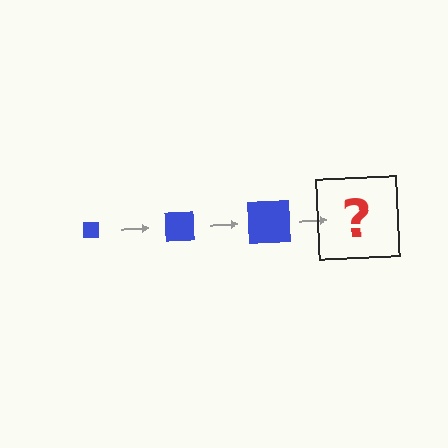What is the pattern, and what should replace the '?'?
The pattern is that the square gets progressively larger each step. The '?' should be a blue square, larger than the previous one.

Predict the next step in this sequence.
The next step is a blue square, larger than the previous one.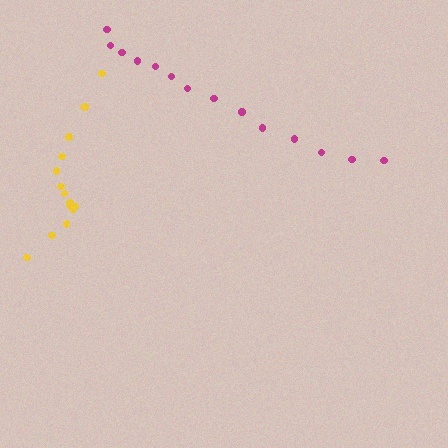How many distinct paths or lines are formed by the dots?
There are 2 distinct paths.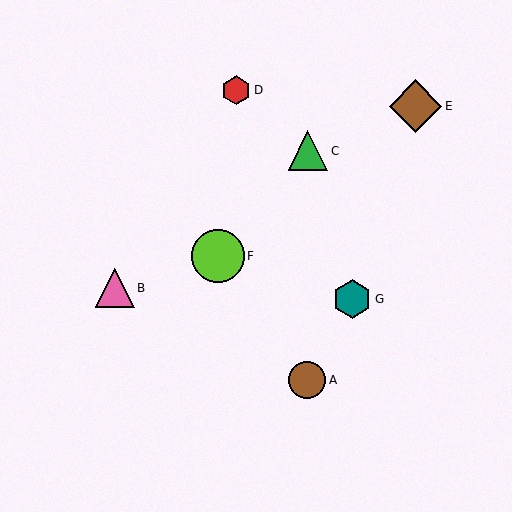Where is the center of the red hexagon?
The center of the red hexagon is at (236, 90).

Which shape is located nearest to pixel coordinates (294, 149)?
The green triangle (labeled C) at (308, 151) is nearest to that location.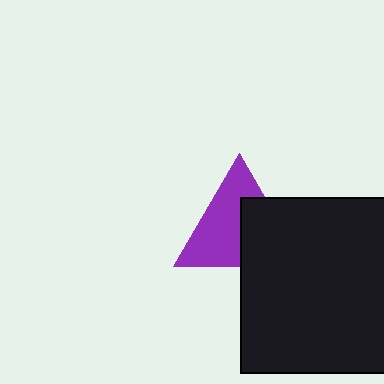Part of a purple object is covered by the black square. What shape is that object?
It is a triangle.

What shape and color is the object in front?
The object in front is a black square.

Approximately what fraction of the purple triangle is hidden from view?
Roughly 42% of the purple triangle is hidden behind the black square.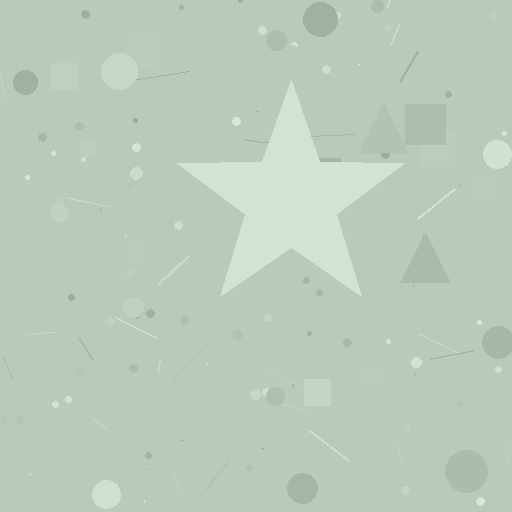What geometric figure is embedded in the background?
A star is embedded in the background.